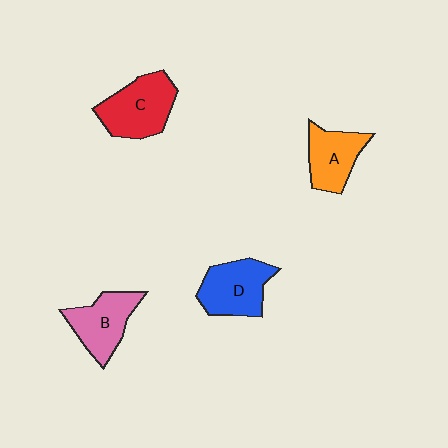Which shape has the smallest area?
Shape A (orange).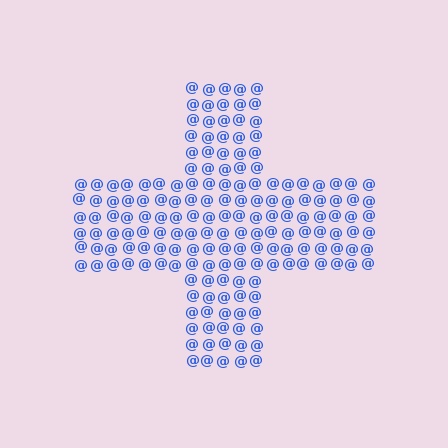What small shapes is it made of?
It is made of small at signs.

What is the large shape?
The large shape is a cross.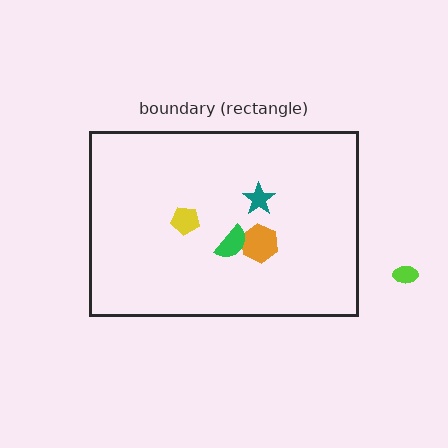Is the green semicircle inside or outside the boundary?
Inside.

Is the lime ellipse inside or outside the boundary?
Outside.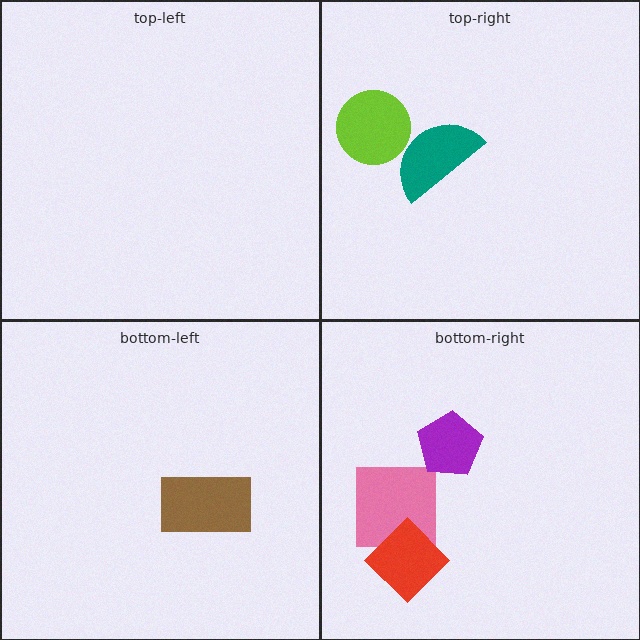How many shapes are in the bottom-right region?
3.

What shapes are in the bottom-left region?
The brown rectangle.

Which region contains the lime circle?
The top-right region.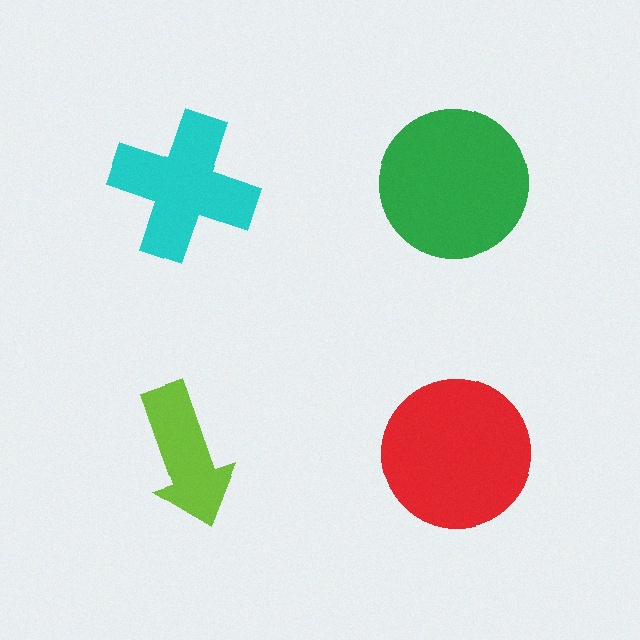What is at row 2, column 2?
A red circle.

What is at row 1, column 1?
A cyan cross.